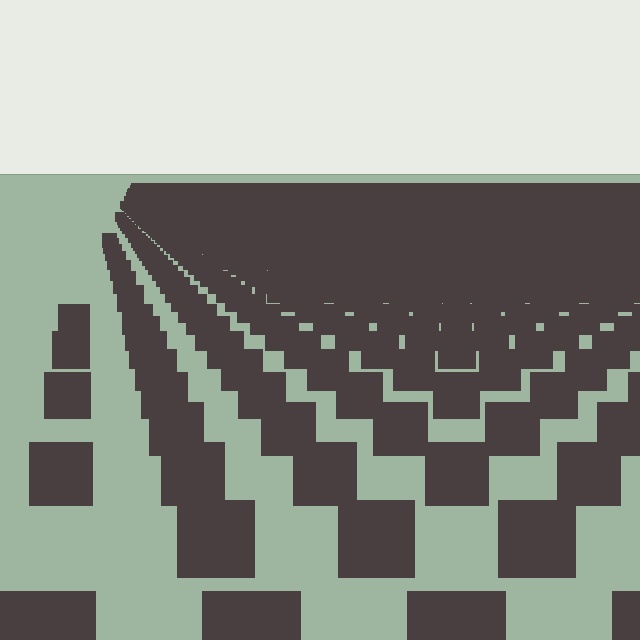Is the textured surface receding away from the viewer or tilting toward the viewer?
The surface is receding away from the viewer. Texture elements get smaller and denser toward the top.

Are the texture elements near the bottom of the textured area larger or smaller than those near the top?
Larger. Near the bottom, elements are closer to the viewer and appear at a bigger on-screen size.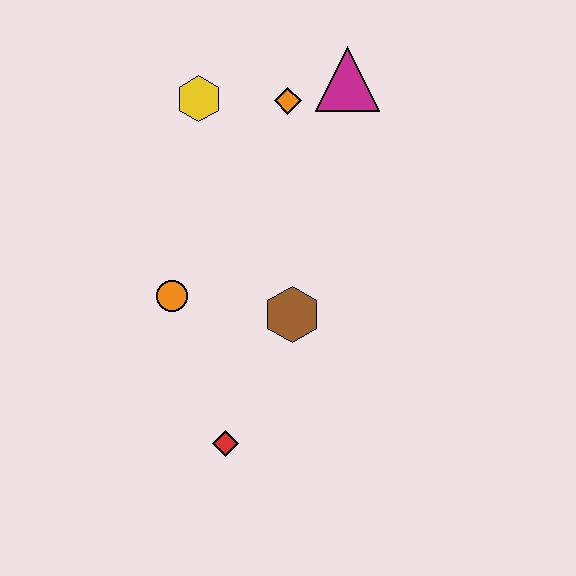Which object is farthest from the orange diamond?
The red diamond is farthest from the orange diamond.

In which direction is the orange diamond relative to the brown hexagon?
The orange diamond is above the brown hexagon.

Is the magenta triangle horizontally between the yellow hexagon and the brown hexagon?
No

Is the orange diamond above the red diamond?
Yes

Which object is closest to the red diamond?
The brown hexagon is closest to the red diamond.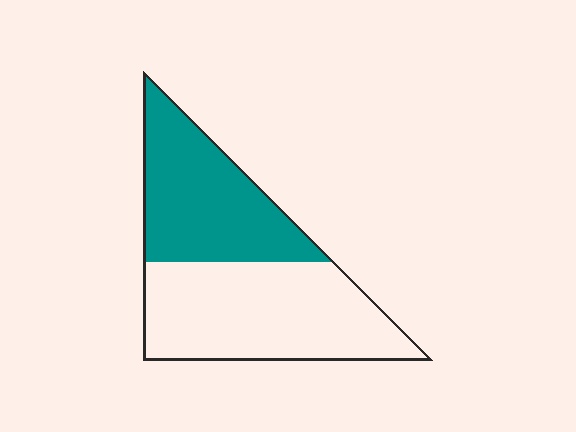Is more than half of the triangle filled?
No.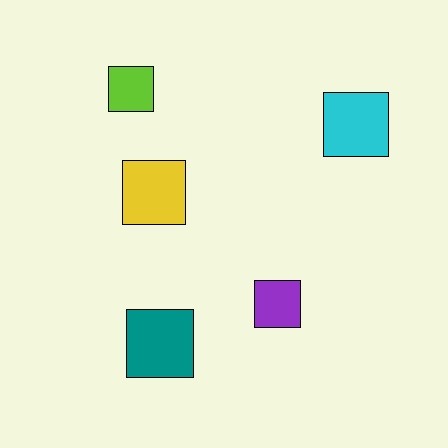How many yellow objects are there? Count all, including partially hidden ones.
There is 1 yellow object.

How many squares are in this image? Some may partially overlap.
There are 5 squares.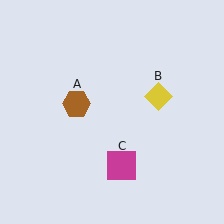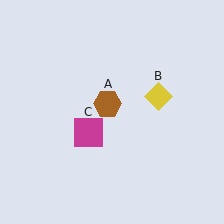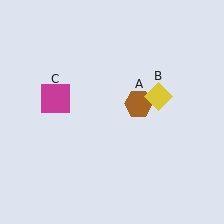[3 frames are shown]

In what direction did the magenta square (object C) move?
The magenta square (object C) moved up and to the left.